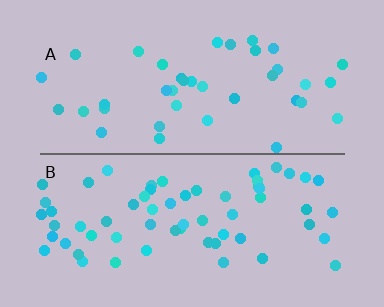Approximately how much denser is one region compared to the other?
Approximately 1.6× — region B over region A.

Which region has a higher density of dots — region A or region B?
B (the bottom).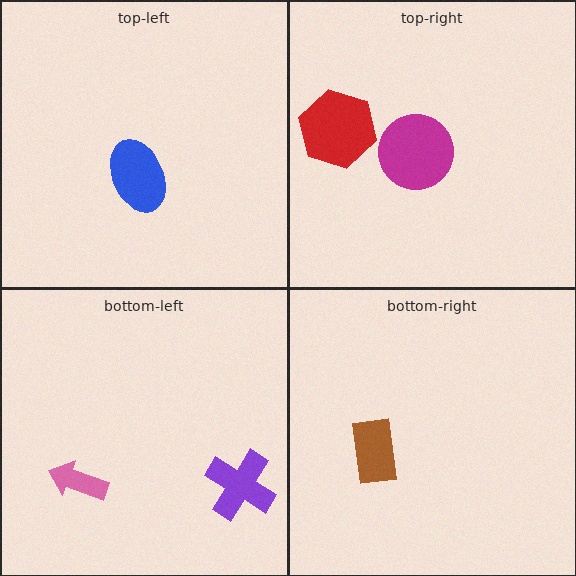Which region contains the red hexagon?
The top-right region.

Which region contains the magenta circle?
The top-right region.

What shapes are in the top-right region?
The magenta circle, the red hexagon.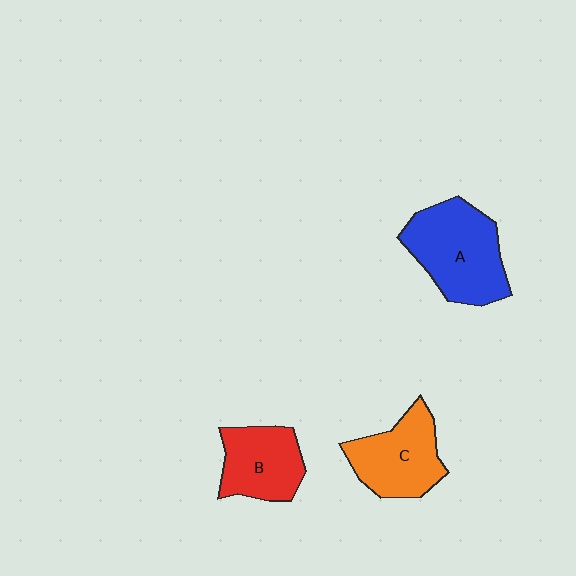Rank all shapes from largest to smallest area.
From largest to smallest: A (blue), C (orange), B (red).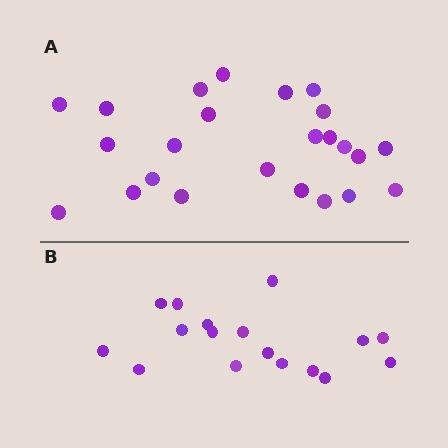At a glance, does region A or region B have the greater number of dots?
Region A (the top region) has more dots.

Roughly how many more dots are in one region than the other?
Region A has roughly 8 or so more dots than region B.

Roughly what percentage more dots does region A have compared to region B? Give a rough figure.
About 40% more.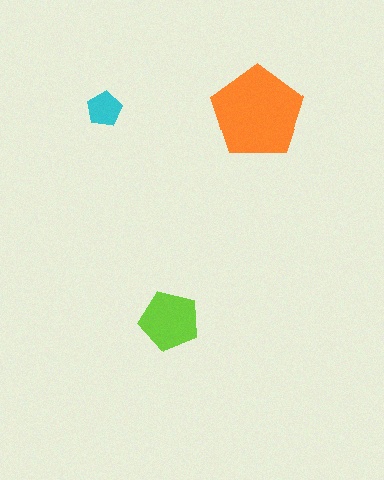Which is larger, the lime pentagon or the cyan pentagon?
The lime one.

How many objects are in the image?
There are 3 objects in the image.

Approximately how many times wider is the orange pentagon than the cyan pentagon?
About 2.5 times wider.